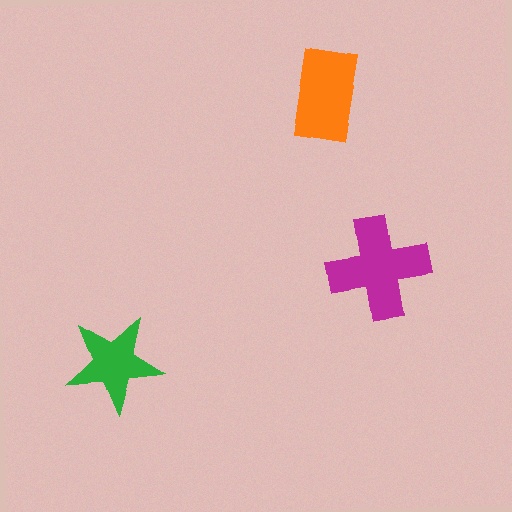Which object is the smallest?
The green star.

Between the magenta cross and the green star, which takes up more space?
The magenta cross.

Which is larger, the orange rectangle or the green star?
The orange rectangle.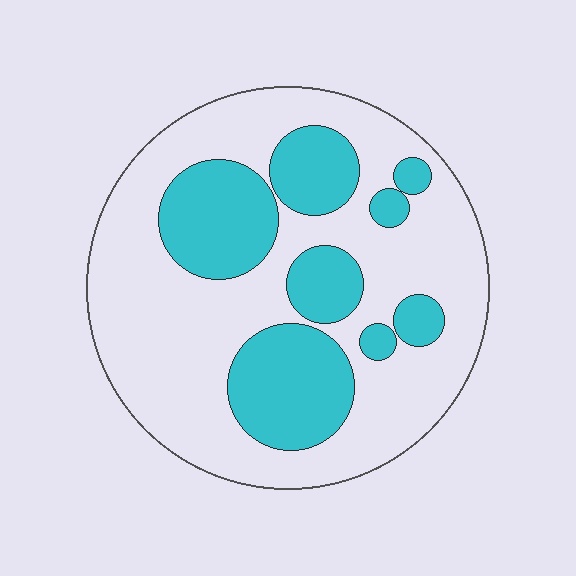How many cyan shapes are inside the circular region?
8.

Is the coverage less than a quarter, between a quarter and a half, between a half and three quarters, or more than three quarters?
Between a quarter and a half.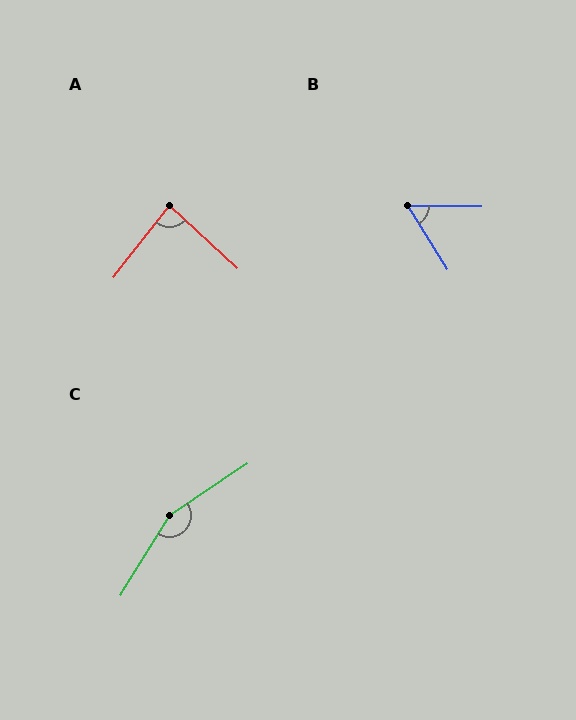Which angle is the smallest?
B, at approximately 58 degrees.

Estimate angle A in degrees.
Approximately 85 degrees.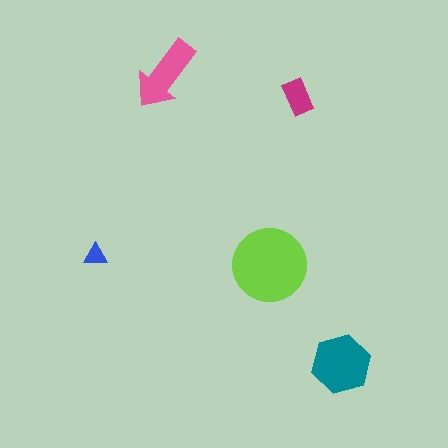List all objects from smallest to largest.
The blue triangle, the magenta rectangle, the pink arrow, the teal hexagon, the lime circle.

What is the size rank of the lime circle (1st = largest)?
1st.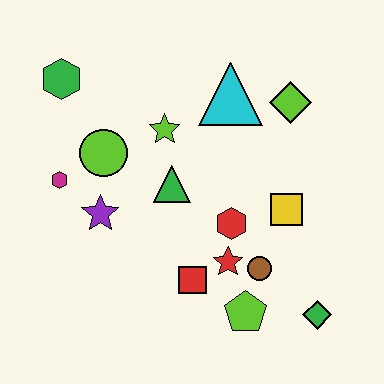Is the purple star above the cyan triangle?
No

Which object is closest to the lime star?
The green triangle is closest to the lime star.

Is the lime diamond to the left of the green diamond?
Yes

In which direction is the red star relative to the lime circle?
The red star is to the right of the lime circle.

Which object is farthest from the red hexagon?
The green hexagon is farthest from the red hexagon.